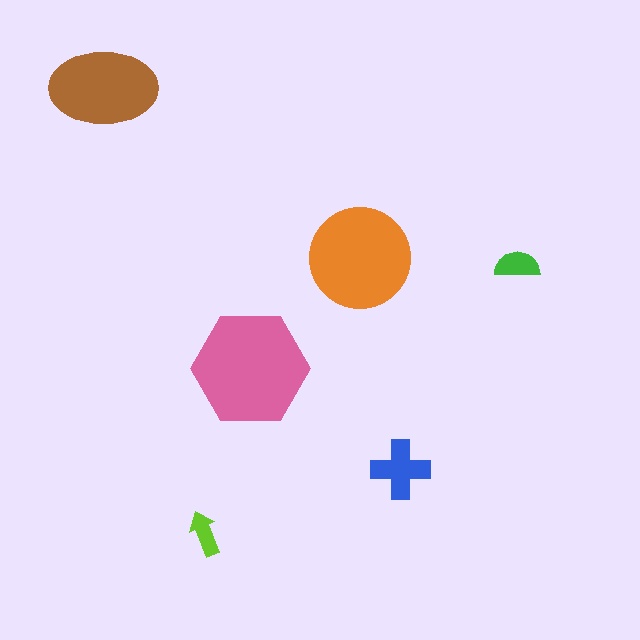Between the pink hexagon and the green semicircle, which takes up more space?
The pink hexagon.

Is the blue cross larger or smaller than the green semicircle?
Larger.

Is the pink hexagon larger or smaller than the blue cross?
Larger.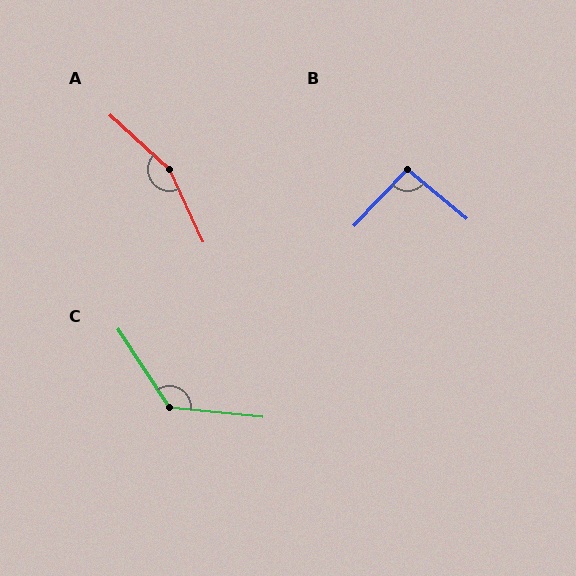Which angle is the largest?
A, at approximately 157 degrees.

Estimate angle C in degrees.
Approximately 129 degrees.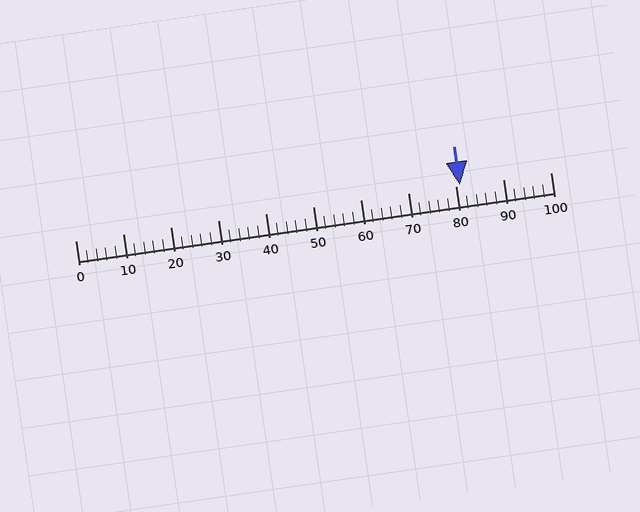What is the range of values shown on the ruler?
The ruler shows values from 0 to 100.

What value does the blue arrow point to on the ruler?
The blue arrow points to approximately 81.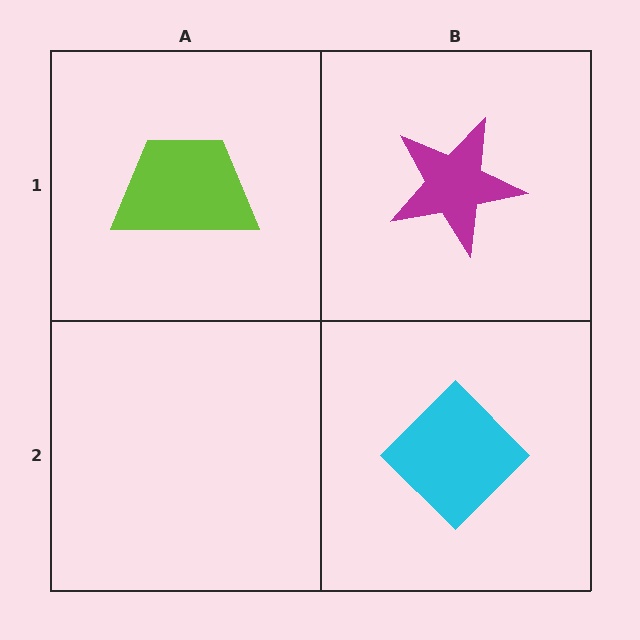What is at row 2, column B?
A cyan diamond.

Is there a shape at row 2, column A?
No, that cell is empty.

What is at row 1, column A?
A lime trapezoid.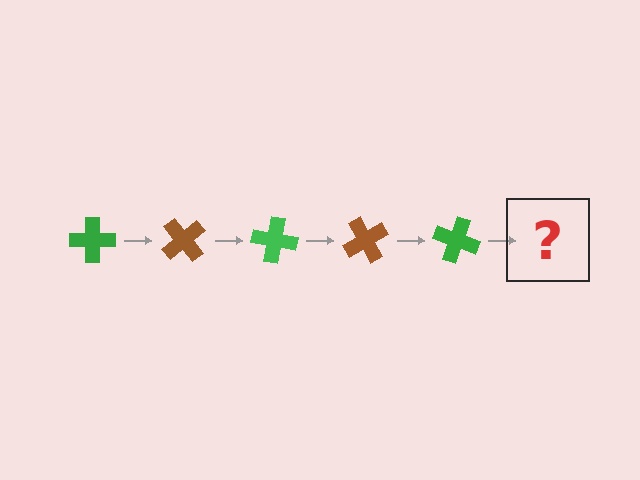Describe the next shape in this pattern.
It should be a brown cross, rotated 250 degrees from the start.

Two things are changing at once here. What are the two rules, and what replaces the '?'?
The two rules are that it rotates 50 degrees each step and the color cycles through green and brown. The '?' should be a brown cross, rotated 250 degrees from the start.